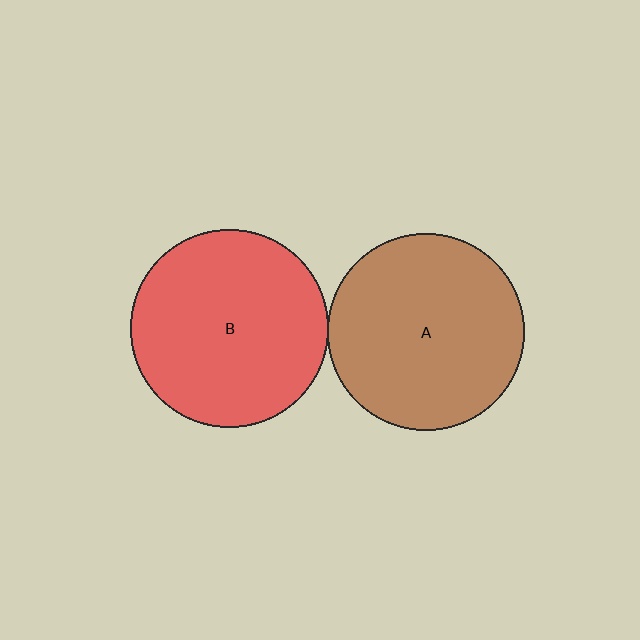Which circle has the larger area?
Circle B (red).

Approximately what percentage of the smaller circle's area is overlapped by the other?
Approximately 5%.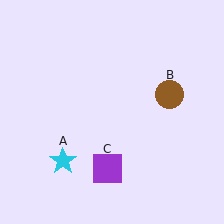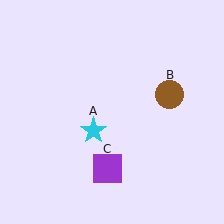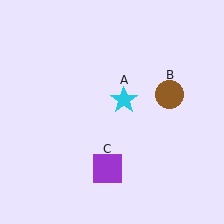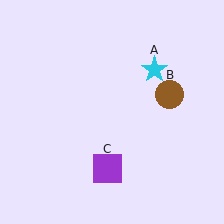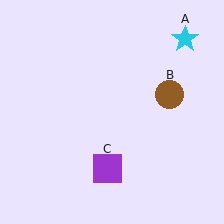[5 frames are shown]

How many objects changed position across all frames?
1 object changed position: cyan star (object A).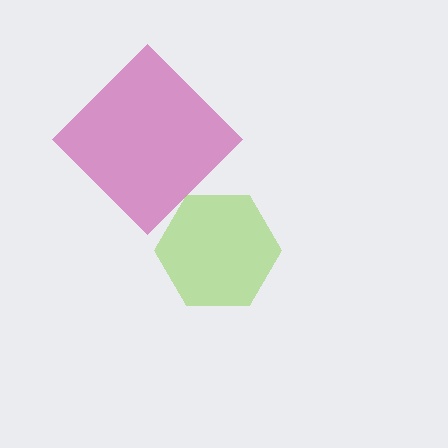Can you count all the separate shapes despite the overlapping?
Yes, there are 2 separate shapes.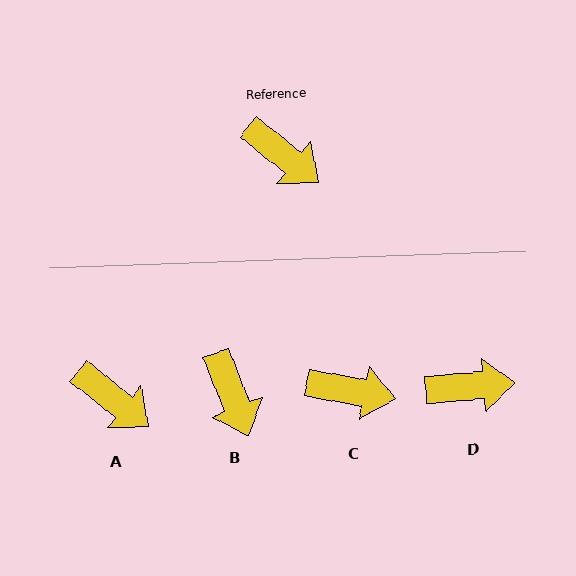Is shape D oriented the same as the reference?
No, it is off by about 43 degrees.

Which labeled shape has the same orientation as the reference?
A.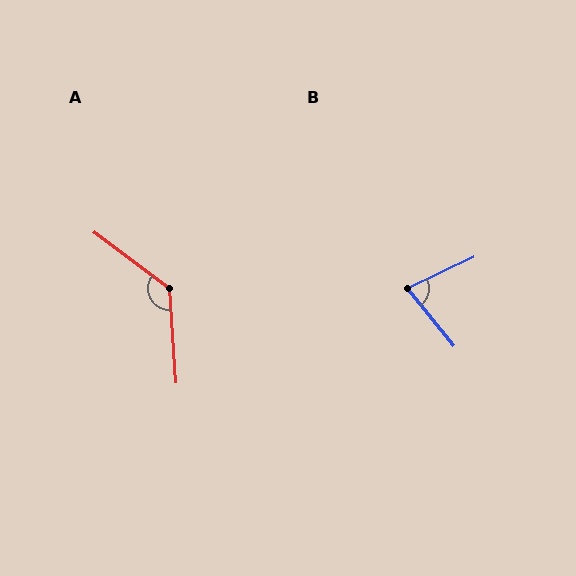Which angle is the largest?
A, at approximately 131 degrees.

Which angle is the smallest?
B, at approximately 76 degrees.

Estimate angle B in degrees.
Approximately 76 degrees.